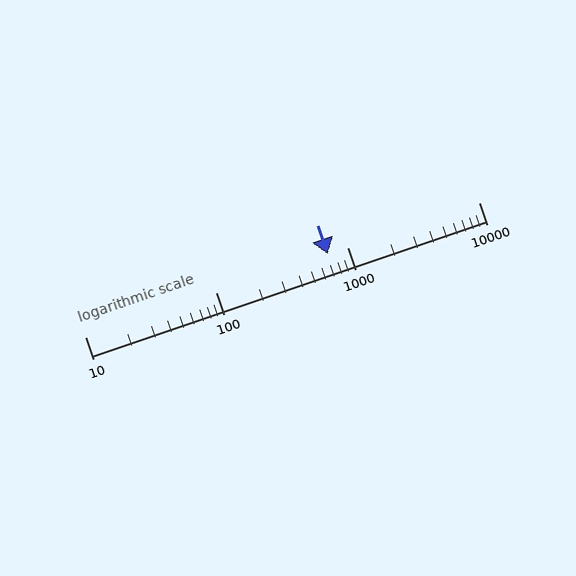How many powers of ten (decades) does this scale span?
The scale spans 3 decades, from 10 to 10000.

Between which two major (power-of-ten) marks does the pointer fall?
The pointer is between 100 and 1000.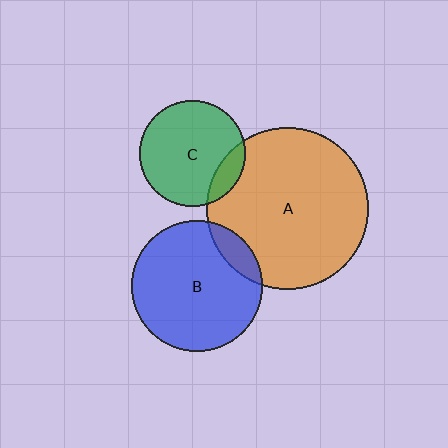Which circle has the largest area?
Circle A (orange).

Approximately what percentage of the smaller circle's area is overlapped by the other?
Approximately 10%.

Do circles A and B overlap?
Yes.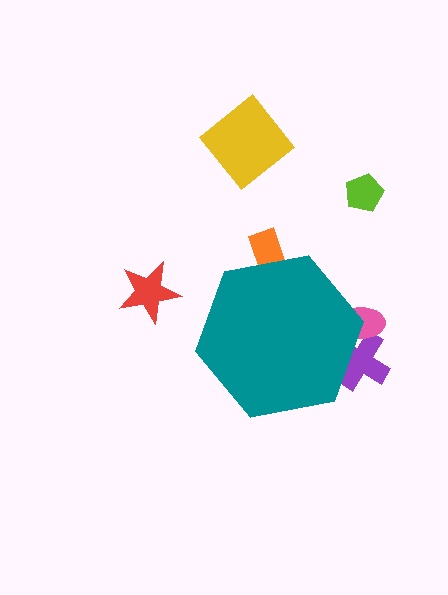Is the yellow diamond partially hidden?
No, the yellow diamond is fully visible.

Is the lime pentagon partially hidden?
No, the lime pentagon is fully visible.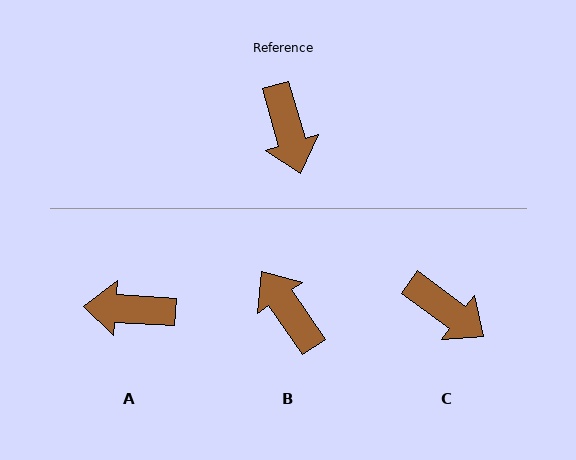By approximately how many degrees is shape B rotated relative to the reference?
Approximately 161 degrees clockwise.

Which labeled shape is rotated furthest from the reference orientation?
B, about 161 degrees away.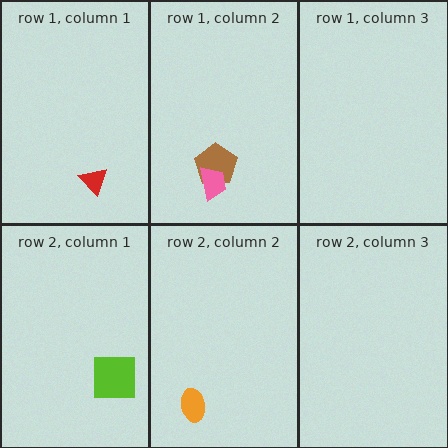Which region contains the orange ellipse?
The row 2, column 2 region.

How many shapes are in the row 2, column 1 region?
1.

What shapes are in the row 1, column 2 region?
The brown pentagon, the pink trapezoid.